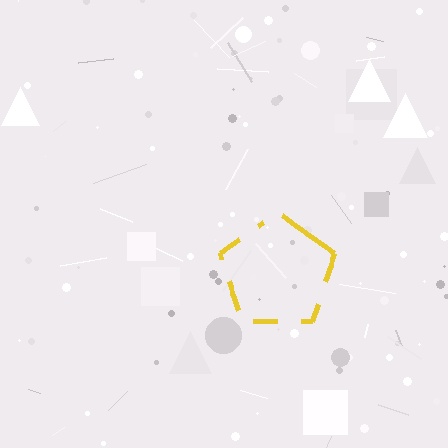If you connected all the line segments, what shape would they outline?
They would outline a pentagon.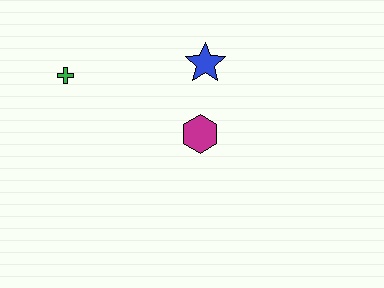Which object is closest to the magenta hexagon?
The blue star is closest to the magenta hexagon.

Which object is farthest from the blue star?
The green cross is farthest from the blue star.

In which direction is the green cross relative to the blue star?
The green cross is to the left of the blue star.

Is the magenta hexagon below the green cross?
Yes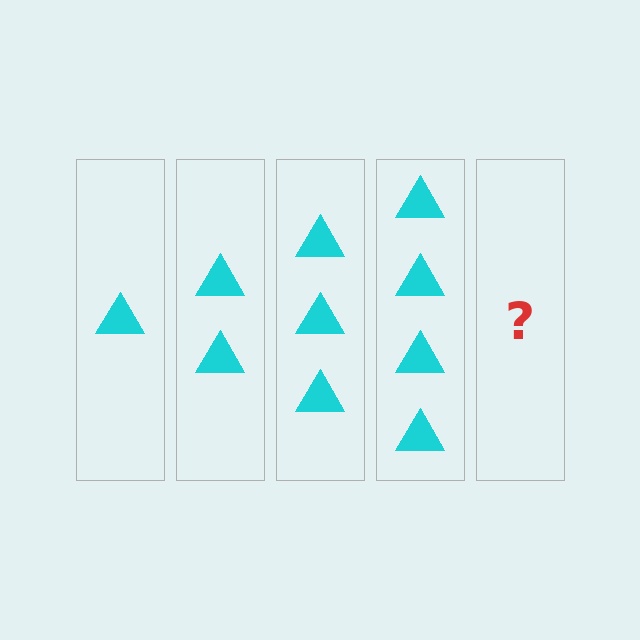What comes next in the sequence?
The next element should be 5 triangles.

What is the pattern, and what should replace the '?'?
The pattern is that each step adds one more triangle. The '?' should be 5 triangles.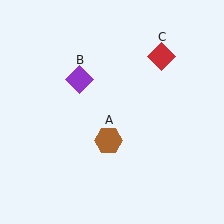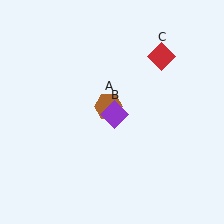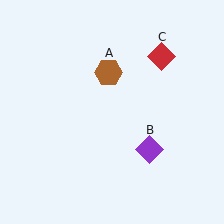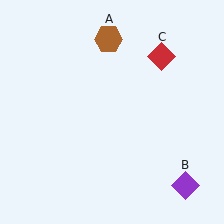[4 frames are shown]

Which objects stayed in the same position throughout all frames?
Red diamond (object C) remained stationary.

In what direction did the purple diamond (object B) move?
The purple diamond (object B) moved down and to the right.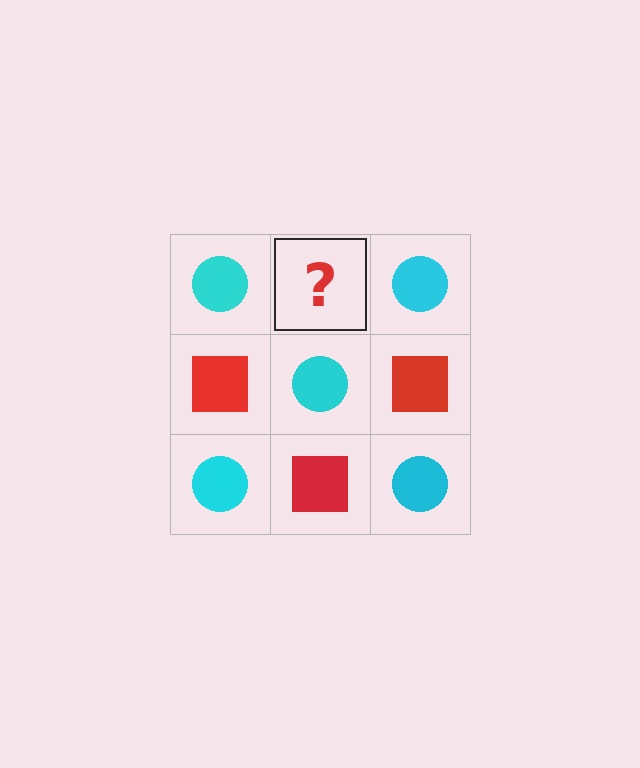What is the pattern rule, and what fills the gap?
The rule is that it alternates cyan circle and red square in a checkerboard pattern. The gap should be filled with a red square.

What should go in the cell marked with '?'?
The missing cell should contain a red square.